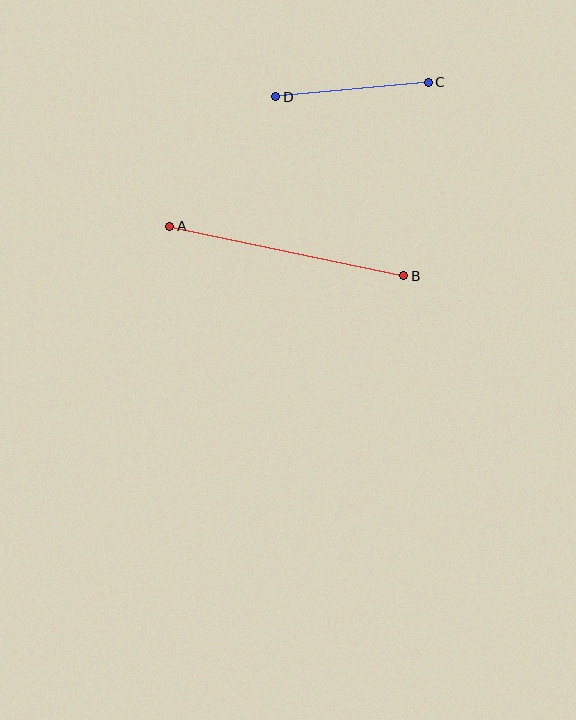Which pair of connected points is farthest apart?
Points A and B are farthest apart.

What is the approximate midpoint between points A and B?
The midpoint is at approximately (287, 251) pixels.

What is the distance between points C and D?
The distance is approximately 153 pixels.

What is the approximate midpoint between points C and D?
The midpoint is at approximately (352, 89) pixels.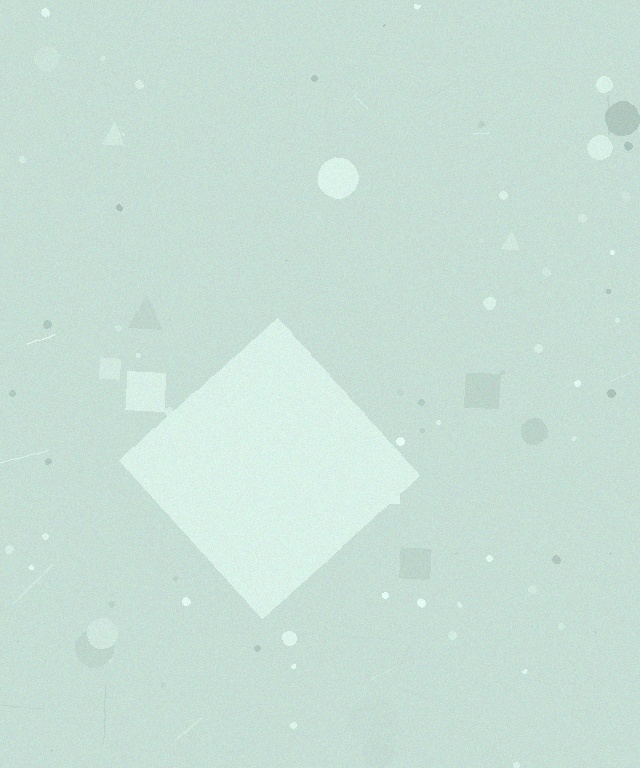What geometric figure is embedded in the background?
A diamond is embedded in the background.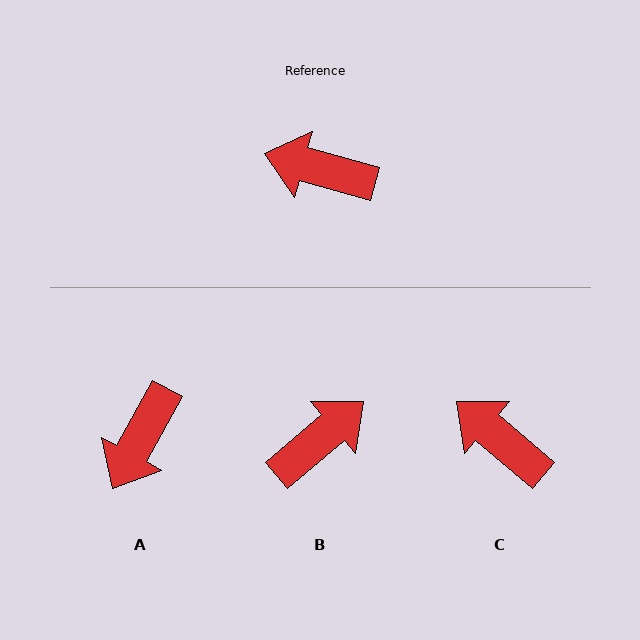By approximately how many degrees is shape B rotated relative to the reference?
Approximately 125 degrees clockwise.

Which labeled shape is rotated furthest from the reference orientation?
B, about 125 degrees away.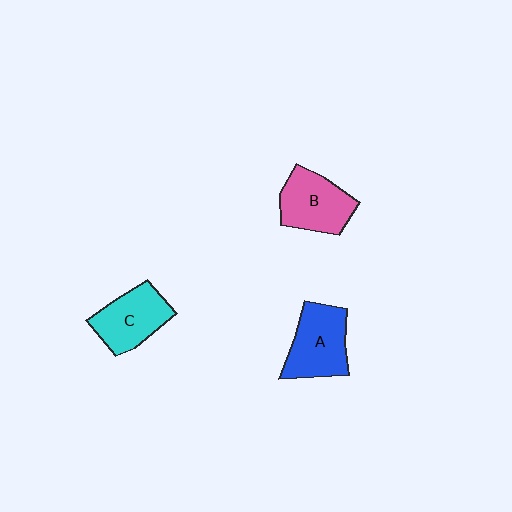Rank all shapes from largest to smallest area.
From largest to smallest: A (blue), B (pink), C (cyan).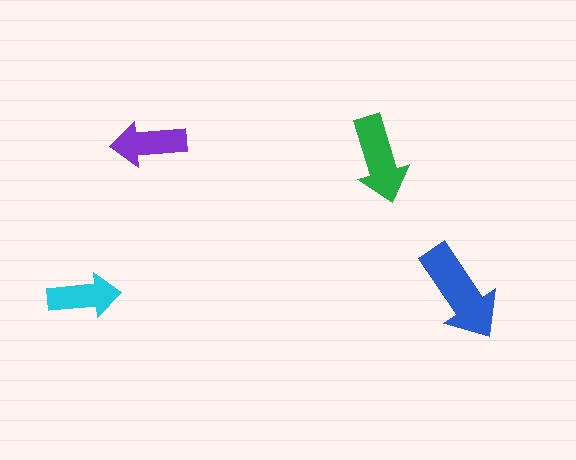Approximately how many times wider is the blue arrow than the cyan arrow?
About 1.5 times wider.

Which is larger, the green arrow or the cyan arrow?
The green one.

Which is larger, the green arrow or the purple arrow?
The green one.